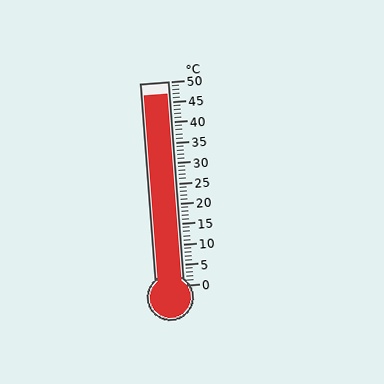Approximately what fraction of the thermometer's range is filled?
The thermometer is filled to approximately 95% of its range.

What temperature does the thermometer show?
The thermometer shows approximately 47°C.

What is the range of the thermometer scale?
The thermometer scale ranges from 0°C to 50°C.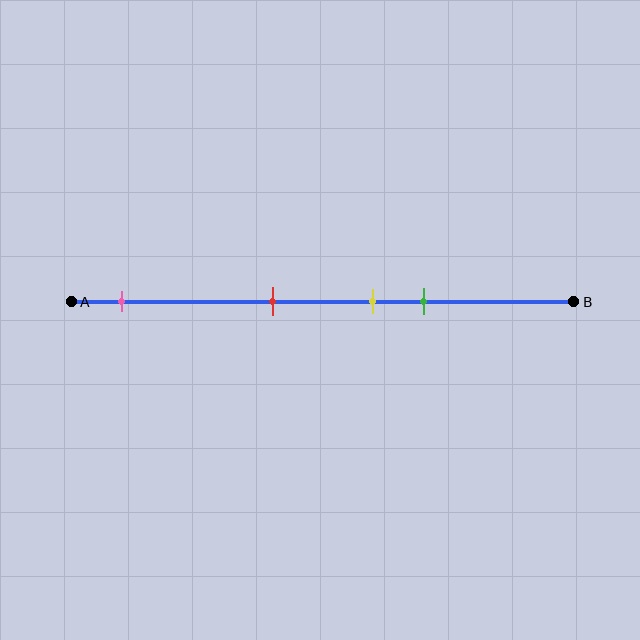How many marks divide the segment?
There are 4 marks dividing the segment.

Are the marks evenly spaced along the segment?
No, the marks are not evenly spaced.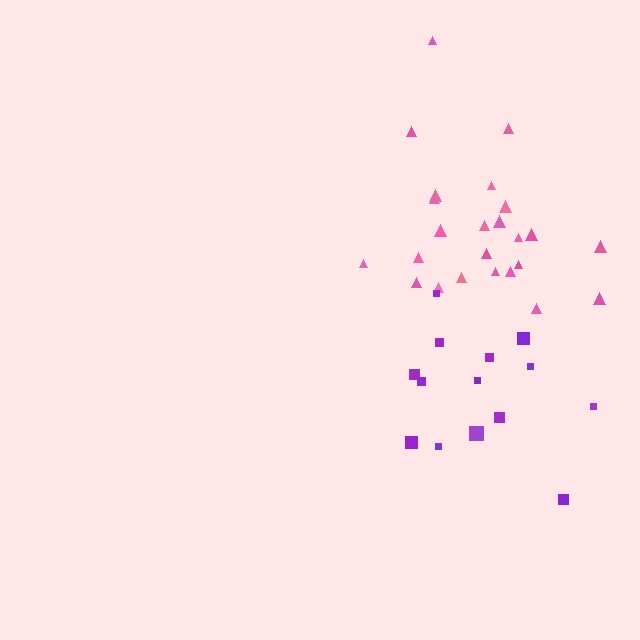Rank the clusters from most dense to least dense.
pink, purple.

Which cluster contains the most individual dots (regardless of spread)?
Pink (24).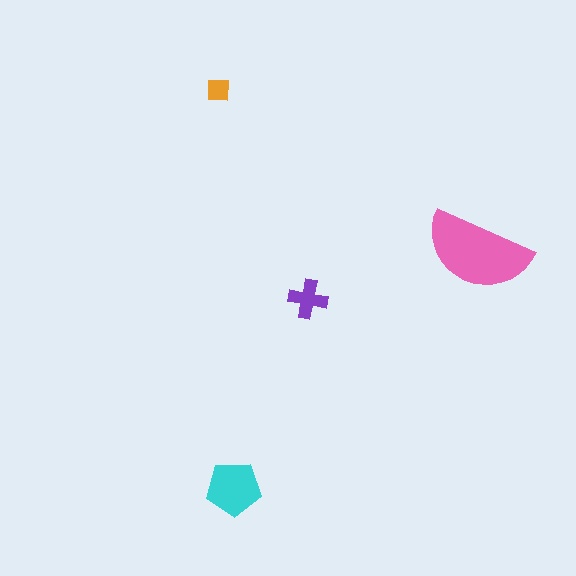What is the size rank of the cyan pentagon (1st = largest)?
2nd.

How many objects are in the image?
There are 4 objects in the image.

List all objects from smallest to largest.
The orange square, the purple cross, the cyan pentagon, the pink semicircle.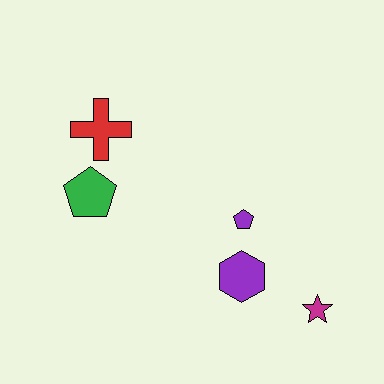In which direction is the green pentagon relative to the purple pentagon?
The green pentagon is to the left of the purple pentagon.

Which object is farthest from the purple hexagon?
The red cross is farthest from the purple hexagon.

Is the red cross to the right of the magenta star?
No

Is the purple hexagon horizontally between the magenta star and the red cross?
Yes